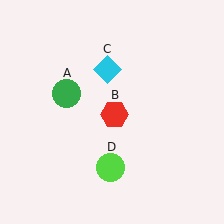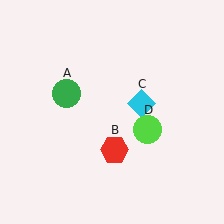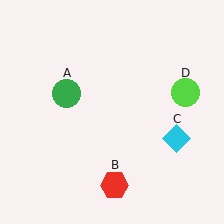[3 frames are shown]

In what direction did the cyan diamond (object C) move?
The cyan diamond (object C) moved down and to the right.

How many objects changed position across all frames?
3 objects changed position: red hexagon (object B), cyan diamond (object C), lime circle (object D).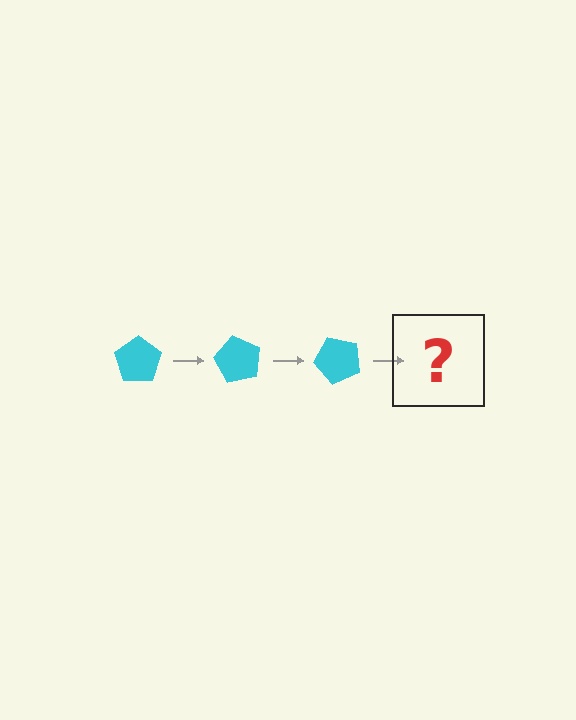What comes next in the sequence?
The next element should be a cyan pentagon rotated 180 degrees.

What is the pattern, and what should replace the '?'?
The pattern is that the pentagon rotates 60 degrees each step. The '?' should be a cyan pentagon rotated 180 degrees.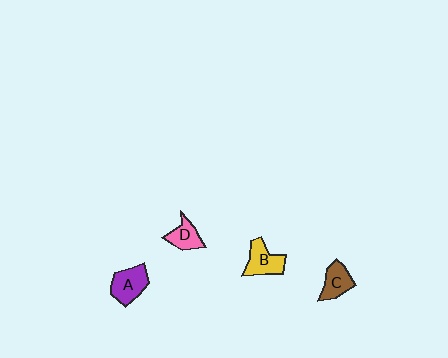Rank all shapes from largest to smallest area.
From largest to smallest: A (purple), B (yellow), C (brown), D (pink).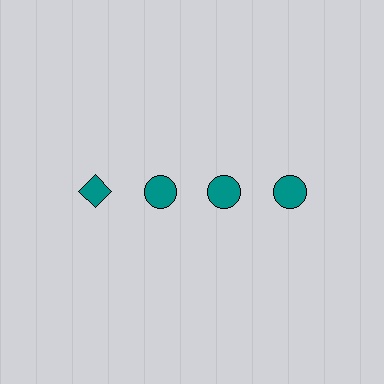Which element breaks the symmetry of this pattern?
The teal diamond in the top row, leftmost column breaks the symmetry. All other shapes are teal circles.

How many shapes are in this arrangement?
There are 4 shapes arranged in a grid pattern.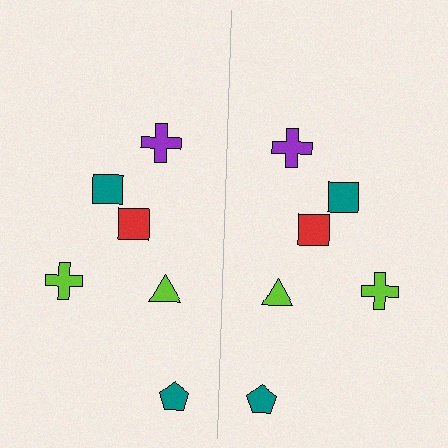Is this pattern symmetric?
Yes, this pattern has bilateral (reflection) symmetry.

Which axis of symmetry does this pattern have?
The pattern has a vertical axis of symmetry running through the center of the image.